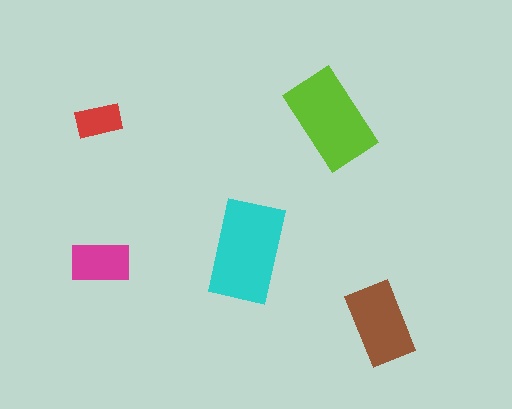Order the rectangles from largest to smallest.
the cyan one, the lime one, the brown one, the magenta one, the red one.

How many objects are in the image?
There are 5 objects in the image.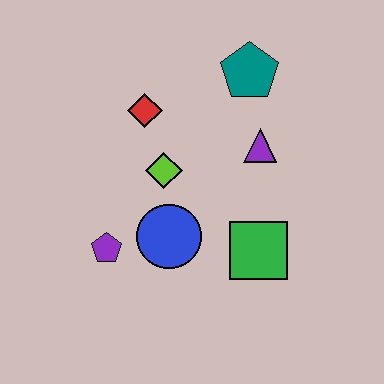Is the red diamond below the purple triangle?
No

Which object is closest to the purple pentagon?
The blue circle is closest to the purple pentagon.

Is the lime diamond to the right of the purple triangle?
No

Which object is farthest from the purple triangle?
The purple pentagon is farthest from the purple triangle.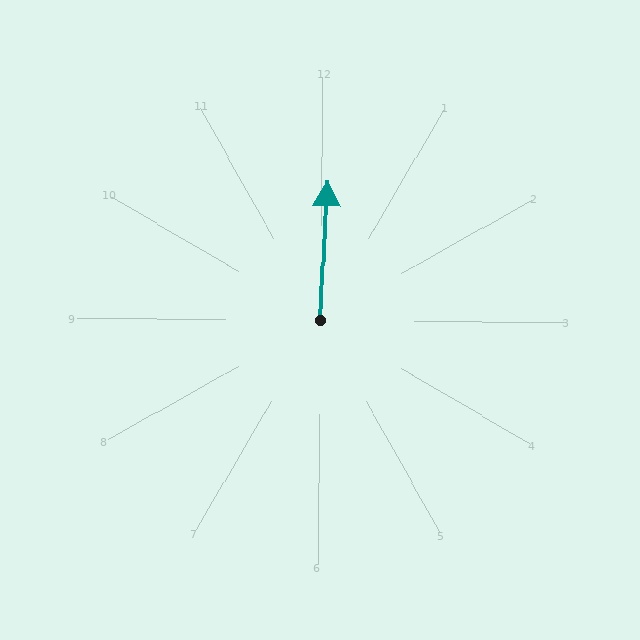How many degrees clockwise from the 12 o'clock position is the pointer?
Approximately 3 degrees.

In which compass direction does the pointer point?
North.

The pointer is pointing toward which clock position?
Roughly 12 o'clock.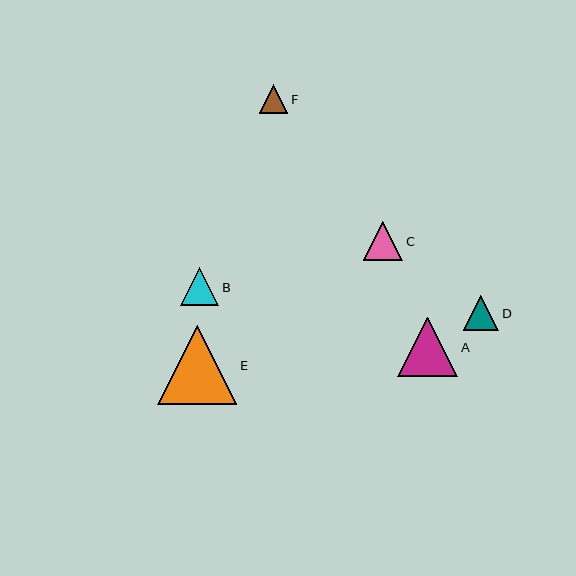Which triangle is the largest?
Triangle E is the largest with a size of approximately 79 pixels.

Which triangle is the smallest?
Triangle F is the smallest with a size of approximately 29 pixels.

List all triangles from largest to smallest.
From largest to smallest: E, A, C, B, D, F.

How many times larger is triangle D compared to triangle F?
Triangle D is approximately 1.2 times the size of triangle F.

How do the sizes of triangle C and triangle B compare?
Triangle C and triangle B are approximately the same size.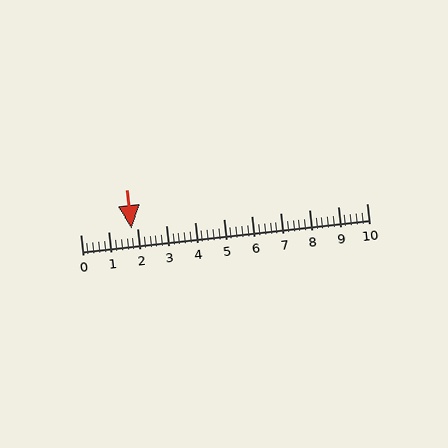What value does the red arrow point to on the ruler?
The red arrow points to approximately 1.8.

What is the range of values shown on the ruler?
The ruler shows values from 0 to 10.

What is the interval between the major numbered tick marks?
The major tick marks are spaced 1 units apart.